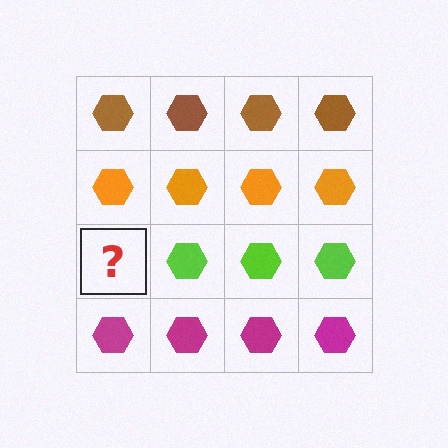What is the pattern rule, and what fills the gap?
The rule is that each row has a consistent color. The gap should be filled with a lime hexagon.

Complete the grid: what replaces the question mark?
The question mark should be replaced with a lime hexagon.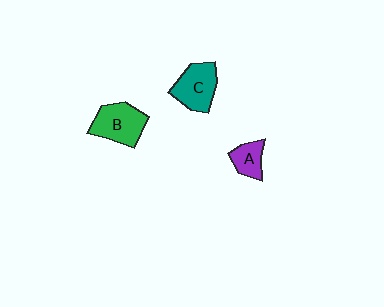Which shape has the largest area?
Shape B (green).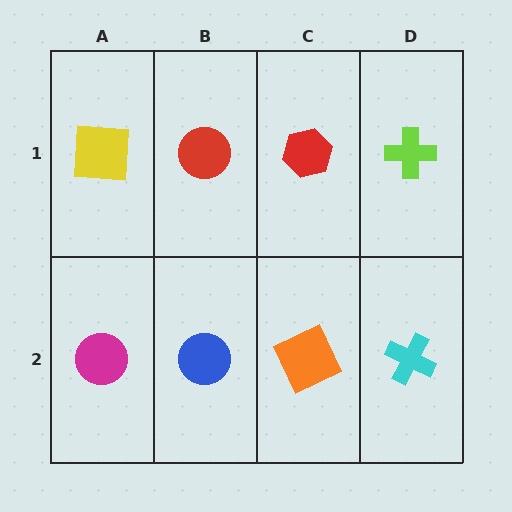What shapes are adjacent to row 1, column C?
An orange square (row 2, column C), a red circle (row 1, column B), a lime cross (row 1, column D).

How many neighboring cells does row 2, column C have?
3.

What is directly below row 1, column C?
An orange square.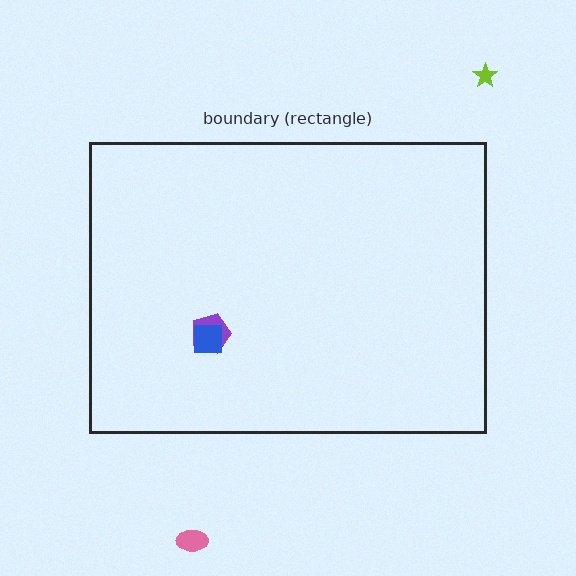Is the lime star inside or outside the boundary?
Outside.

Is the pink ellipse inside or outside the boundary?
Outside.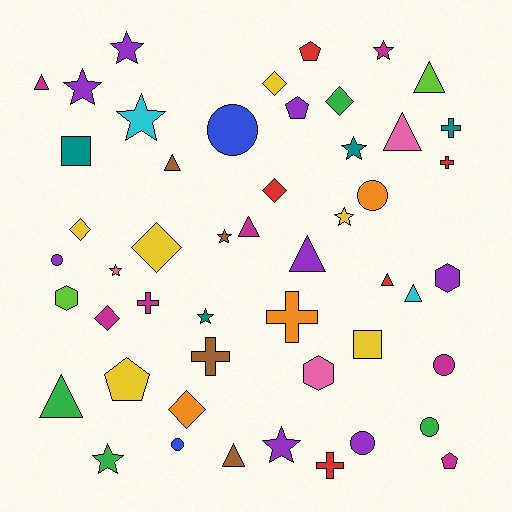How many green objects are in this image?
There are 4 green objects.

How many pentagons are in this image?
There are 4 pentagons.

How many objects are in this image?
There are 50 objects.